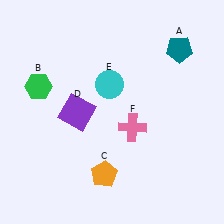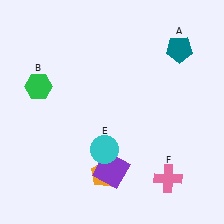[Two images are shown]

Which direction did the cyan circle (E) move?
The cyan circle (E) moved down.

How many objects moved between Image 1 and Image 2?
3 objects moved between the two images.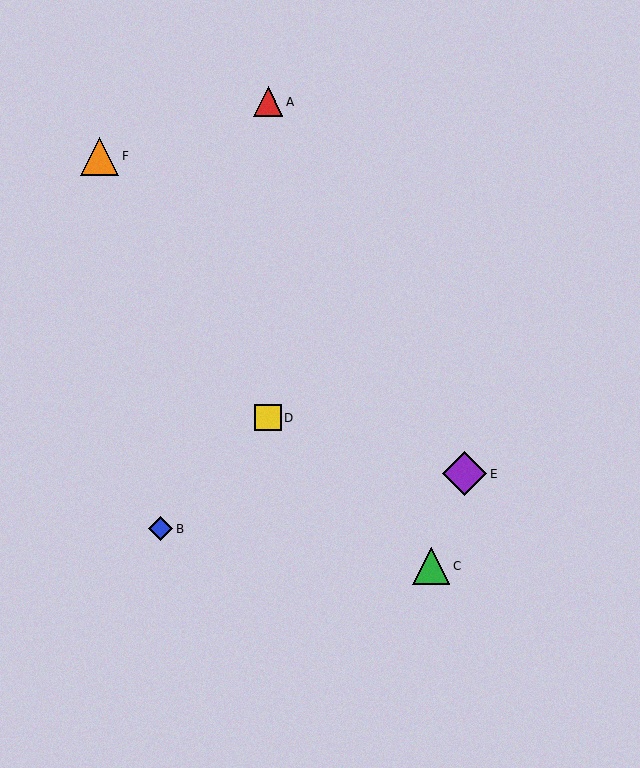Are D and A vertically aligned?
Yes, both are at x≈268.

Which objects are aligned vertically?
Objects A, D are aligned vertically.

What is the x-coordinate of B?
Object B is at x≈161.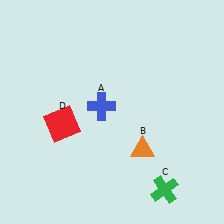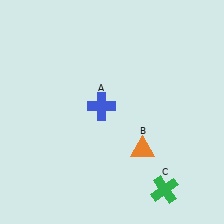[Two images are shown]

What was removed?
The red square (D) was removed in Image 2.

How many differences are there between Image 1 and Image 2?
There is 1 difference between the two images.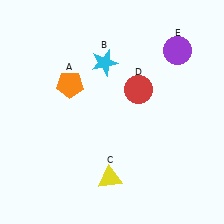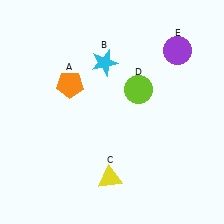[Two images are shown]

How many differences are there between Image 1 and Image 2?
There is 1 difference between the two images.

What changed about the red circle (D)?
In Image 1, D is red. In Image 2, it changed to lime.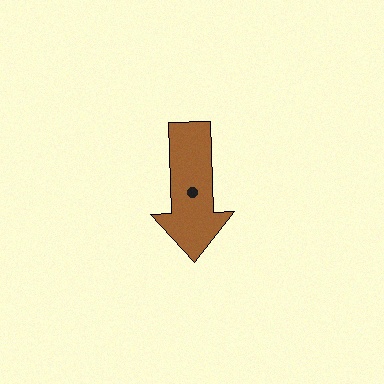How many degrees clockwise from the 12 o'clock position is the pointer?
Approximately 178 degrees.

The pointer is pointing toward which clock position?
Roughly 6 o'clock.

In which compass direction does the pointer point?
South.